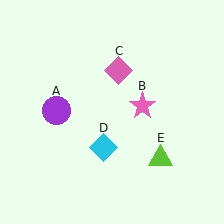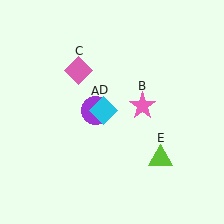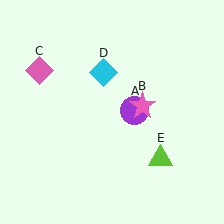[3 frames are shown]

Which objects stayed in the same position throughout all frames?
Pink star (object B) and lime triangle (object E) remained stationary.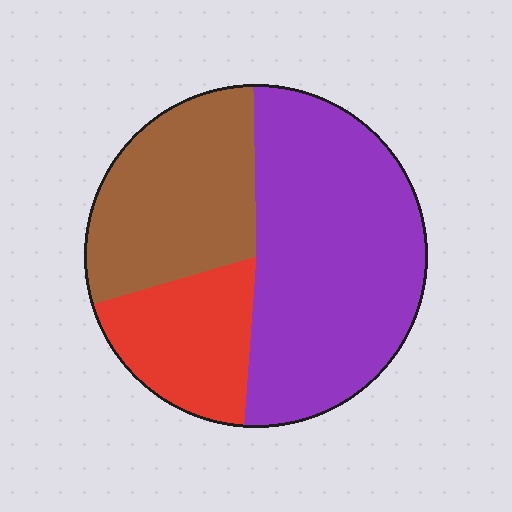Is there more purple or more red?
Purple.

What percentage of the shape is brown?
Brown takes up about one third (1/3) of the shape.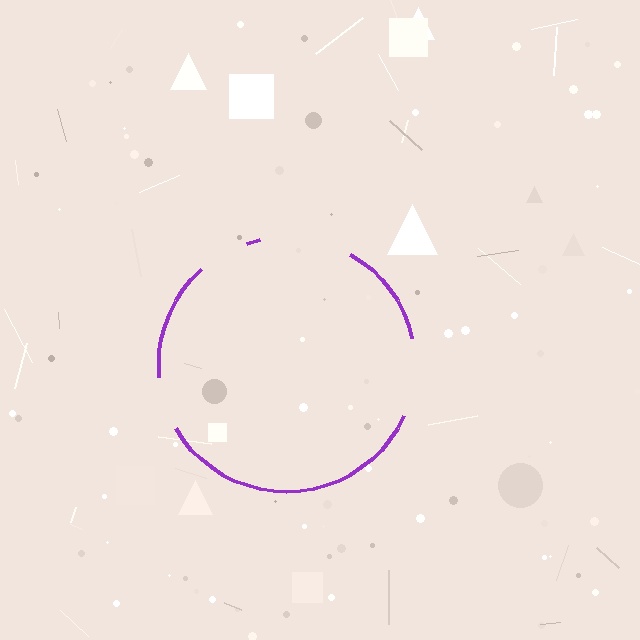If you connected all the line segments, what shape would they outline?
They would outline a circle.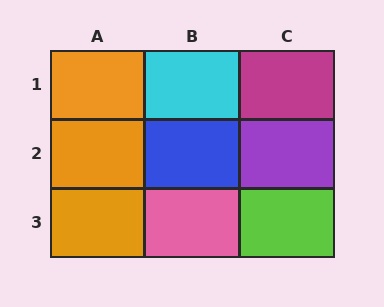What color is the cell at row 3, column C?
Lime.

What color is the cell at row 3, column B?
Pink.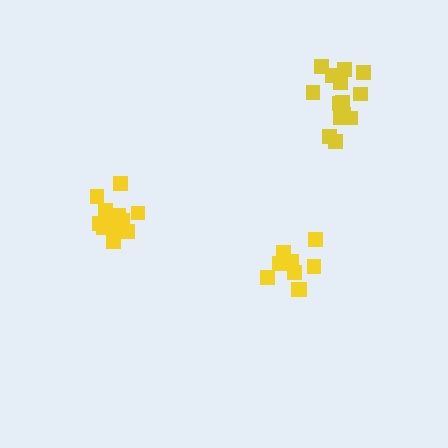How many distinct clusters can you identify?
There are 3 distinct clusters.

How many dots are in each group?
Group 1: 14 dots, Group 2: 9 dots, Group 3: 14 dots (37 total).